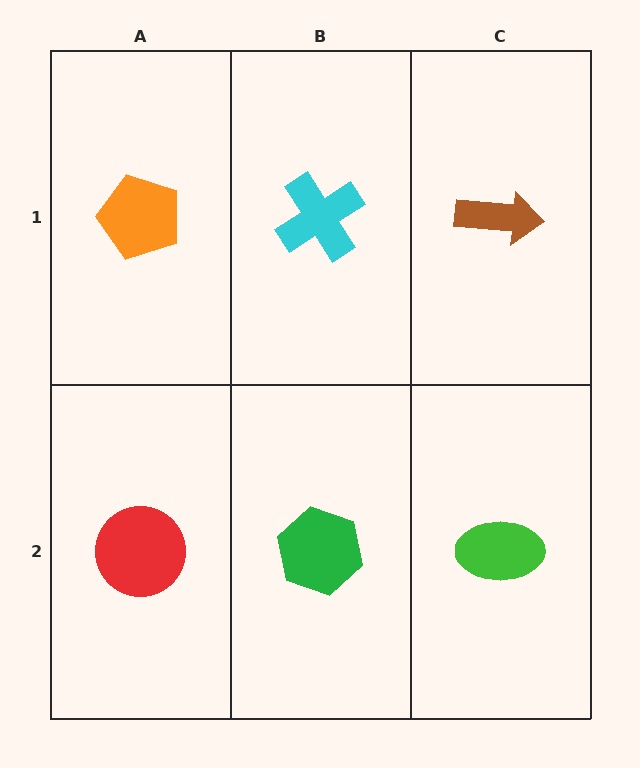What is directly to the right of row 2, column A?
A green hexagon.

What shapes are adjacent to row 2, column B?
A cyan cross (row 1, column B), a red circle (row 2, column A), a green ellipse (row 2, column C).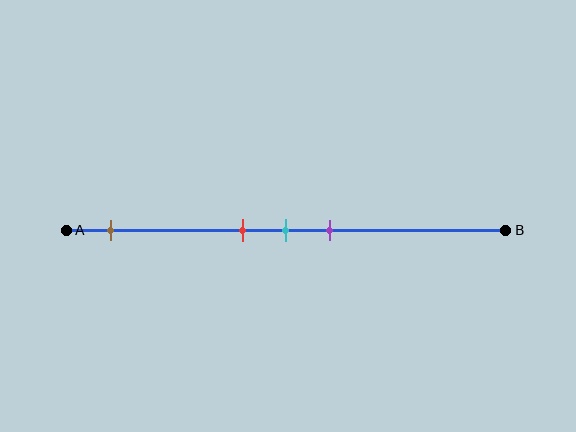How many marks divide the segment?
There are 4 marks dividing the segment.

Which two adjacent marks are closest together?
The red and cyan marks are the closest adjacent pair.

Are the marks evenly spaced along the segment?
No, the marks are not evenly spaced.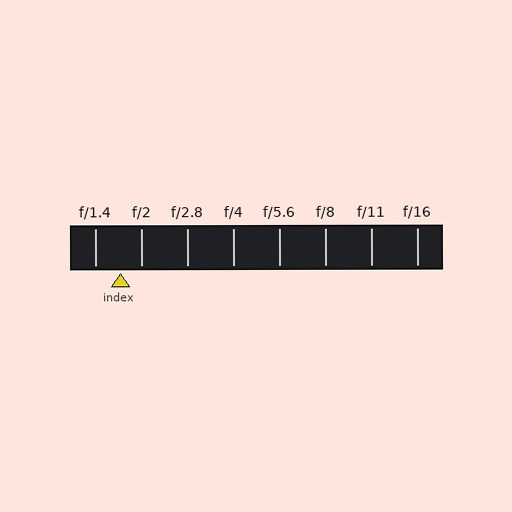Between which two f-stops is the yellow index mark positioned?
The index mark is between f/1.4 and f/2.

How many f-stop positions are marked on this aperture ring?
There are 8 f-stop positions marked.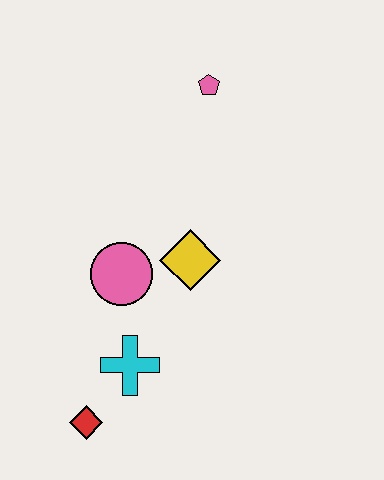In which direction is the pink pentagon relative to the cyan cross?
The pink pentagon is above the cyan cross.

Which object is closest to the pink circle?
The yellow diamond is closest to the pink circle.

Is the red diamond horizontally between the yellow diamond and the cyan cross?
No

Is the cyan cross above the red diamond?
Yes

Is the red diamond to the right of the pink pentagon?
No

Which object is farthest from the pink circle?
The pink pentagon is farthest from the pink circle.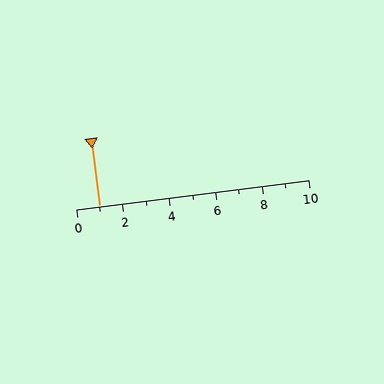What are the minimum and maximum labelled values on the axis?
The axis runs from 0 to 10.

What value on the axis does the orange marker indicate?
The marker indicates approximately 1.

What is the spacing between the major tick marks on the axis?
The major ticks are spaced 2 apart.